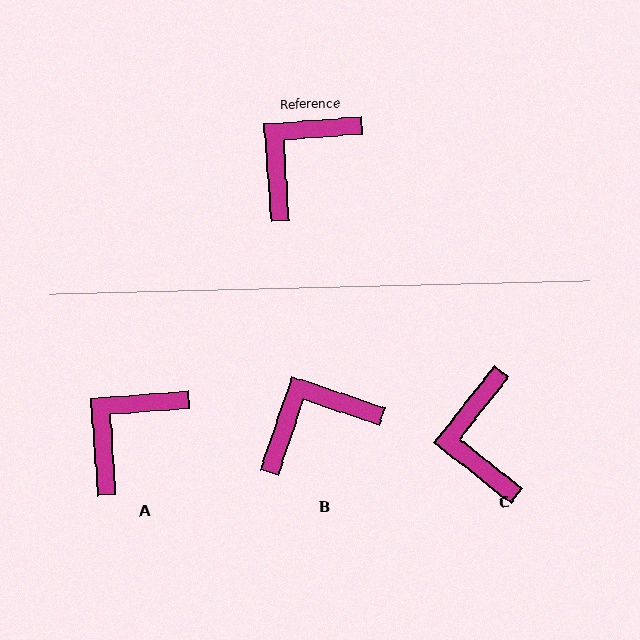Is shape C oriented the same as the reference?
No, it is off by about 48 degrees.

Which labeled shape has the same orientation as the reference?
A.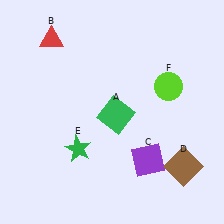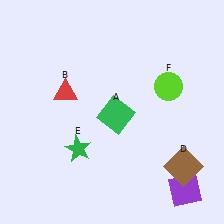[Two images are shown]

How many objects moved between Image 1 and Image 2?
2 objects moved between the two images.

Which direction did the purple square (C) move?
The purple square (C) moved right.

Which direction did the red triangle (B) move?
The red triangle (B) moved down.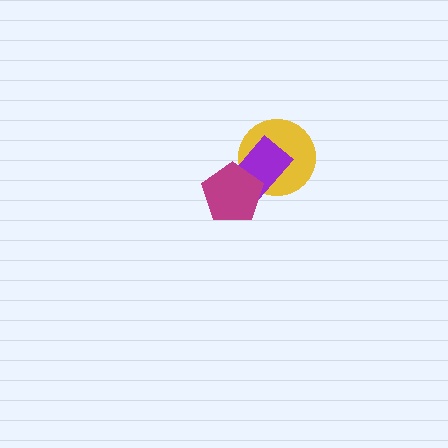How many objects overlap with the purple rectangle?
2 objects overlap with the purple rectangle.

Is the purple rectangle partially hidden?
Yes, it is partially covered by another shape.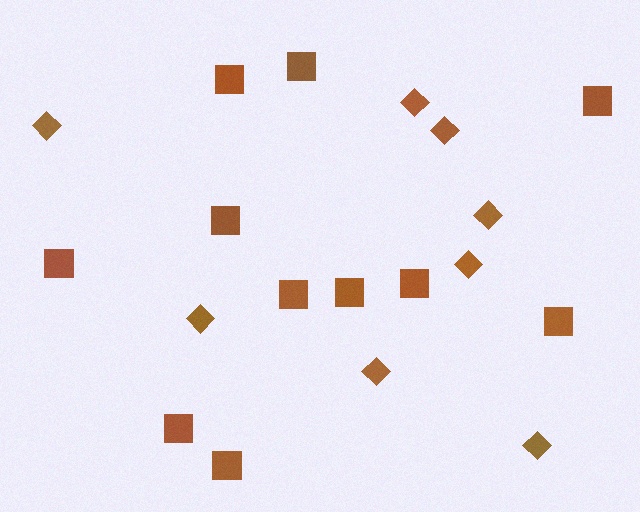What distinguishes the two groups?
There are 2 groups: one group of squares (11) and one group of diamonds (8).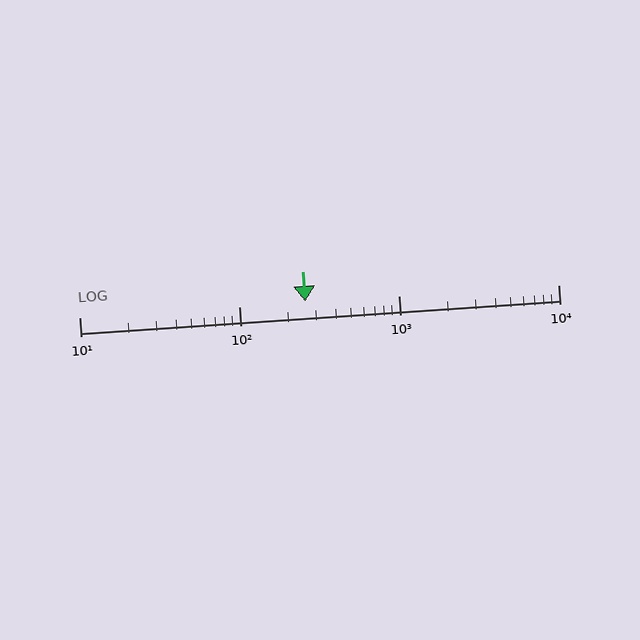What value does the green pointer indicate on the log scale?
The pointer indicates approximately 260.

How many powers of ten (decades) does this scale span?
The scale spans 3 decades, from 10 to 10000.